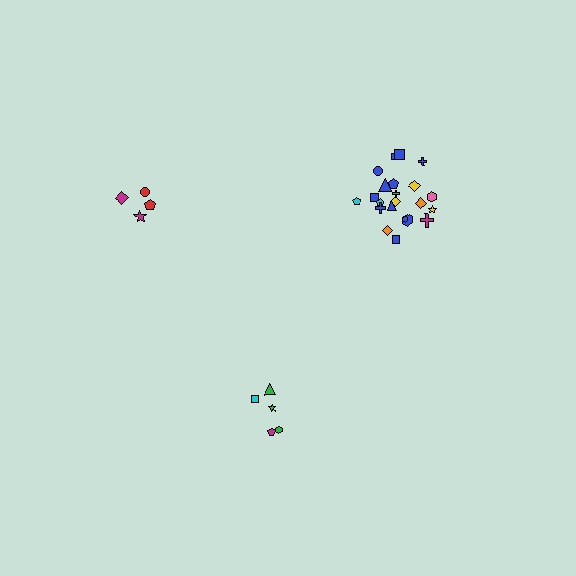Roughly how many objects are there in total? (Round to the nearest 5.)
Roughly 30 objects in total.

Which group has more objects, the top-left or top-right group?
The top-right group.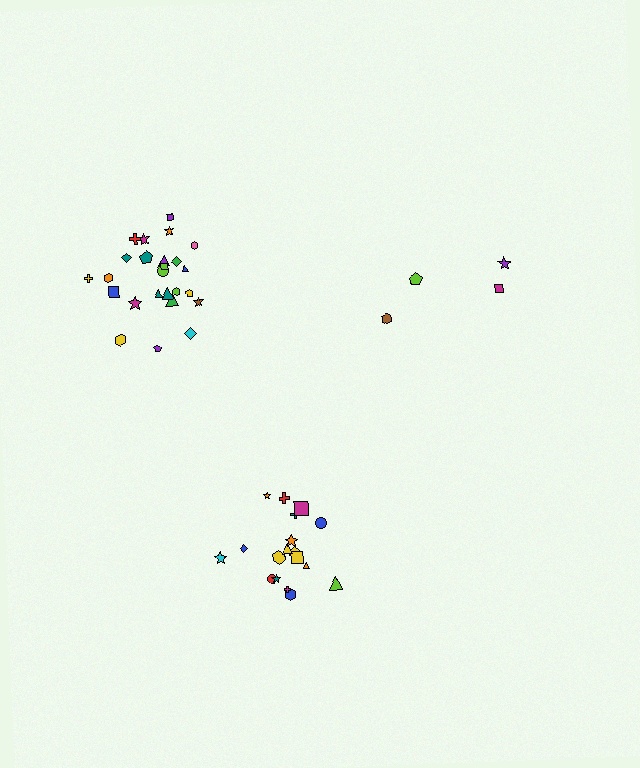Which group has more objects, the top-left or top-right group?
The top-left group.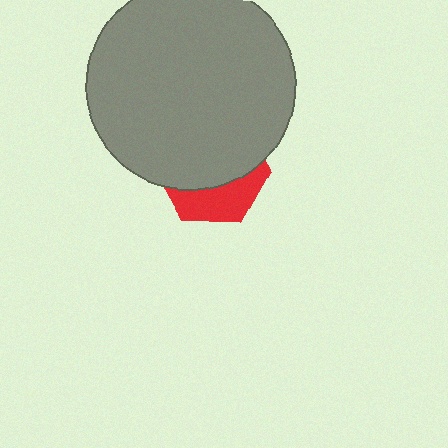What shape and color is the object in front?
The object in front is a gray circle.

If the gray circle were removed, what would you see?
You would see the complete red hexagon.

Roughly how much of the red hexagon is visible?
A small part of it is visible (roughly 35%).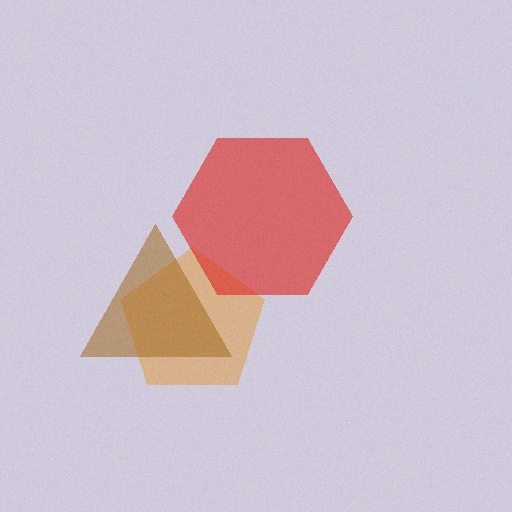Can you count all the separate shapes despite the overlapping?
Yes, there are 3 separate shapes.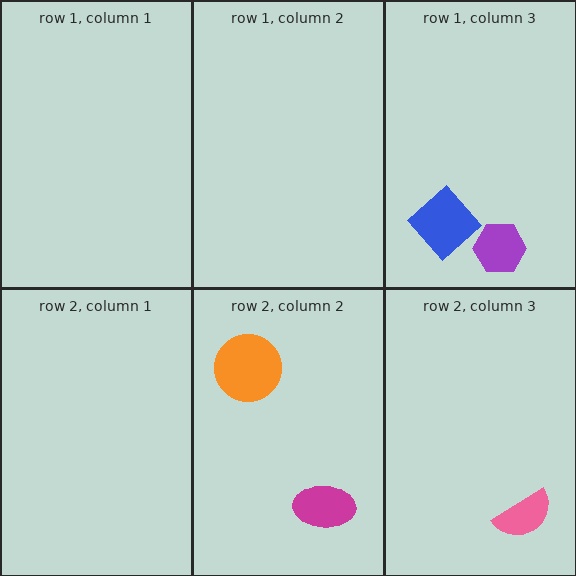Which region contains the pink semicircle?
The row 2, column 3 region.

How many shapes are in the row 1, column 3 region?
2.